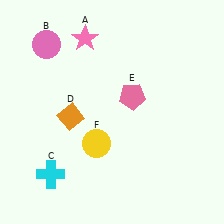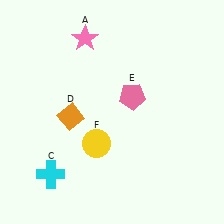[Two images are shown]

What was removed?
The pink circle (B) was removed in Image 2.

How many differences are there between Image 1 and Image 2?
There is 1 difference between the two images.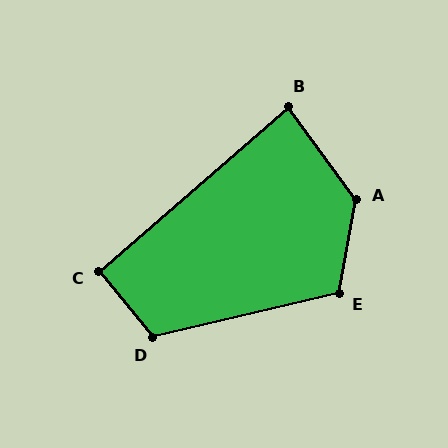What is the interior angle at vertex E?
Approximately 114 degrees (obtuse).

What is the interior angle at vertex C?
Approximately 92 degrees (approximately right).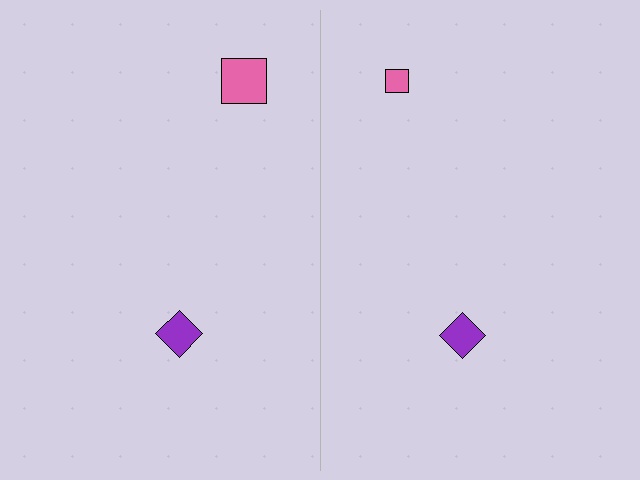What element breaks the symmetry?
The pink square on the right side has a different size than its mirror counterpart.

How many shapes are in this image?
There are 4 shapes in this image.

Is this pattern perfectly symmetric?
No, the pattern is not perfectly symmetric. The pink square on the right side has a different size than its mirror counterpart.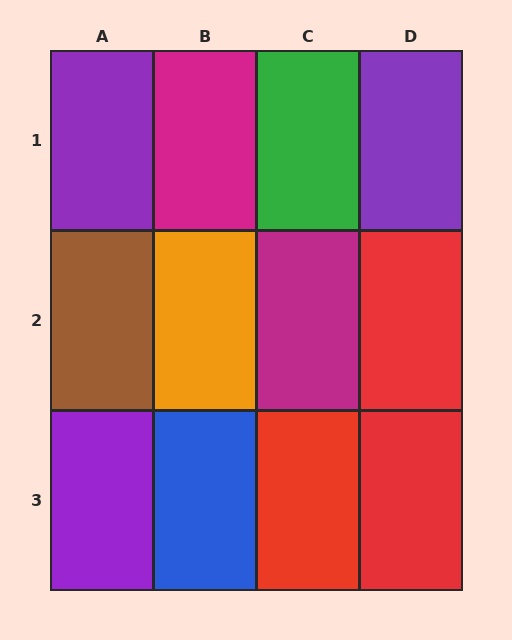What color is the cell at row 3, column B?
Blue.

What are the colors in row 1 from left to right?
Purple, magenta, green, purple.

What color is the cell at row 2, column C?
Magenta.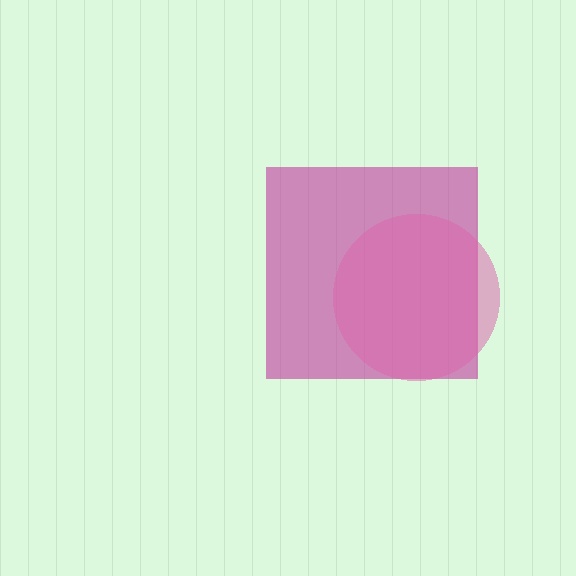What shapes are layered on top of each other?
The layered shapes are: a magenta square, a pink circle.